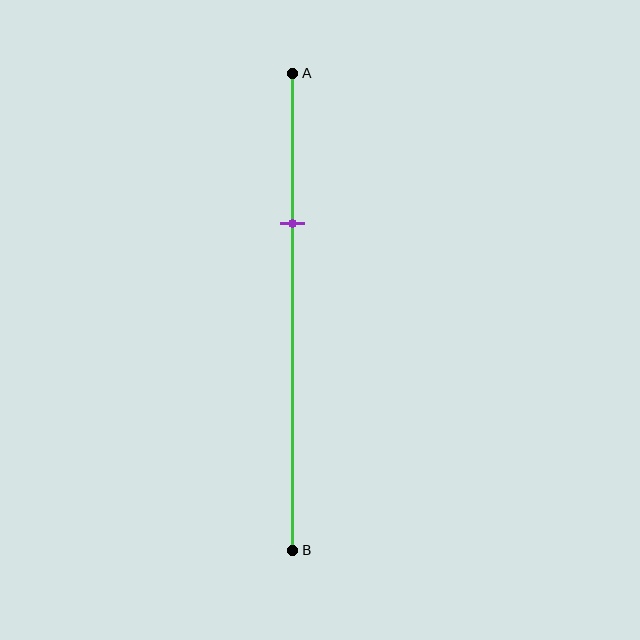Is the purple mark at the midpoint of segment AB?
No, the mark is at about 30% from A, not at the 50% midpoint.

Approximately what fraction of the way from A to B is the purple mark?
The purple mark is approximately 30% of the way from A to B.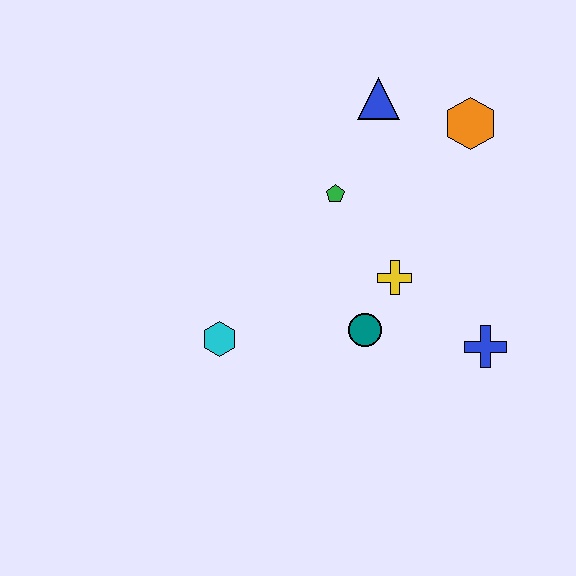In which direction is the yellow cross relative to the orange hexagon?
The yellow cross is below the orange hexagon.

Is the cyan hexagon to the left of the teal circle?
Yes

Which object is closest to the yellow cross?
The teal circle is closest to the yellow cross.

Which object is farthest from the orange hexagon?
The cyan hexagon is farthest from the orange hexagon.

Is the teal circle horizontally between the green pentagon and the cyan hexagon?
No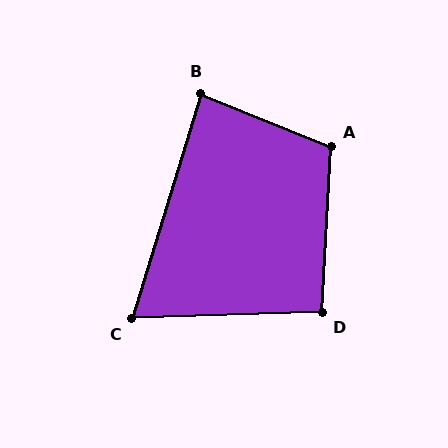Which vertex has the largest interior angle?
A, at approximately 109 degrees.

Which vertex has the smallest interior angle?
C, at approximately 71 degrees.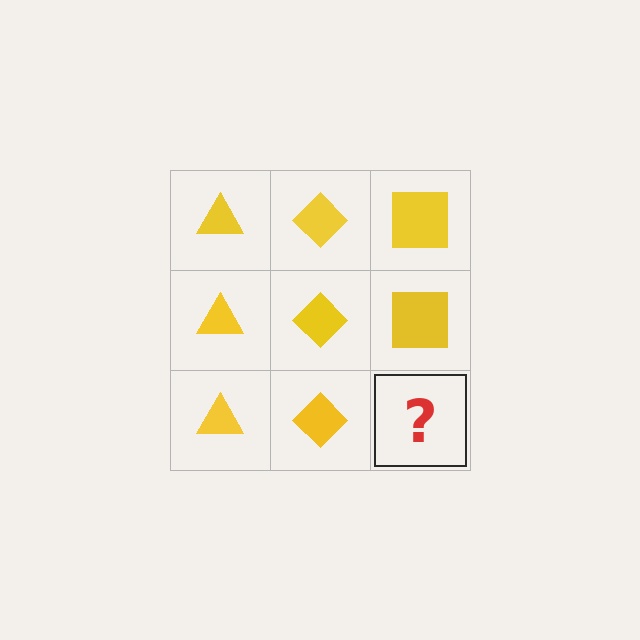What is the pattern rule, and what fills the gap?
The rule is that each column has a consistent shape. The gap should be filled with a yellow square.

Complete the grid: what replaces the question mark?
The question mark should be replaced with a yellow square.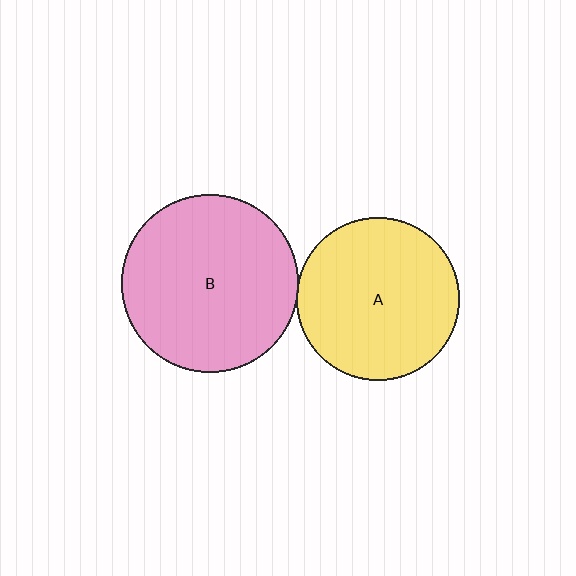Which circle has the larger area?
Circle B (pink).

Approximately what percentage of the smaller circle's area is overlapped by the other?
Approximately 5%.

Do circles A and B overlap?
Yes.